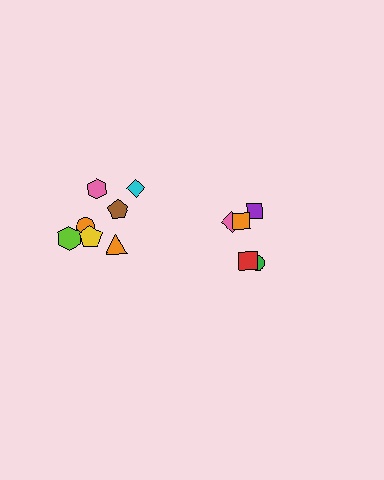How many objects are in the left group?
There are 7 objects.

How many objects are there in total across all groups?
There are 12 objects.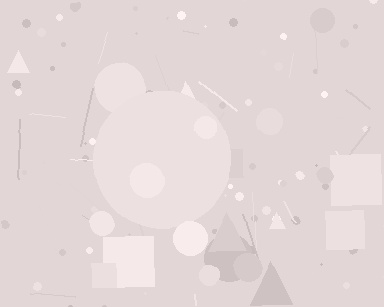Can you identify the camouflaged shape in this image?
The camouflaged shape is a circle.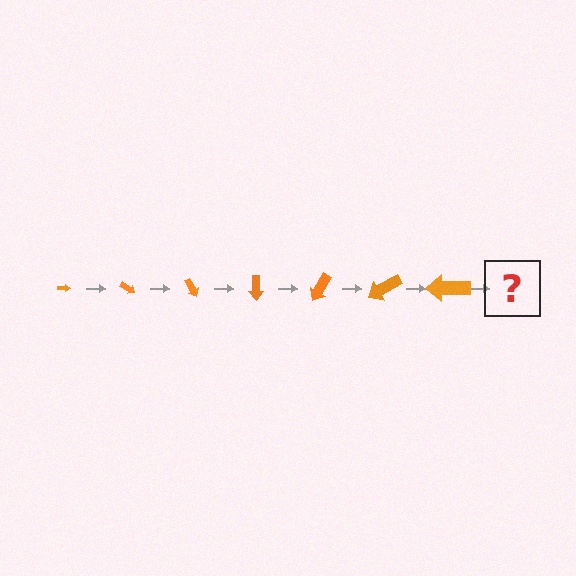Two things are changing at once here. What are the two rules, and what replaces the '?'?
The two rules are that the arrow grows larger each step and it rotates 30 degrees each step. The '?' should be an arrow, larger than the previous one and rotated 210 degrees from the start.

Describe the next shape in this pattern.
It should be an arrow, larger than the previous one and rotated 210 degrees from the start.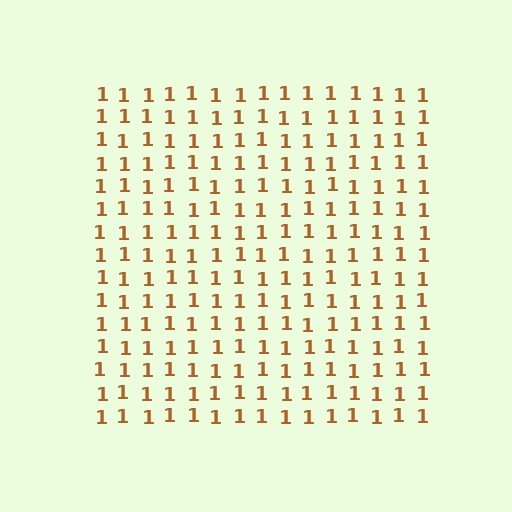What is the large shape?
The large shape is a square.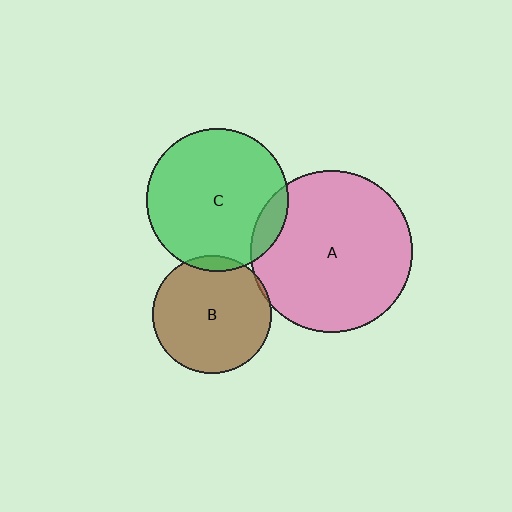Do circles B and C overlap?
Yes.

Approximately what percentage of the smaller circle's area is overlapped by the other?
Approximately 5%.